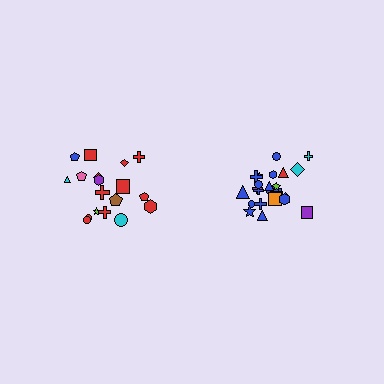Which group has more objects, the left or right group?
The right group.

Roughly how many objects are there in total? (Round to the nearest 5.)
Roughly 45 objects in total.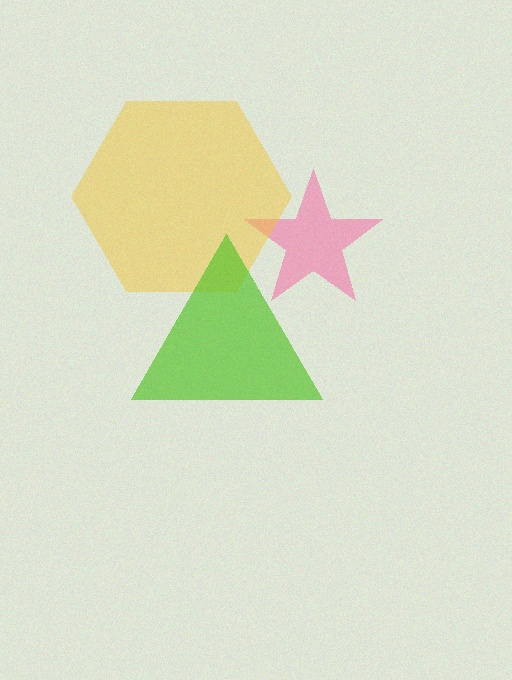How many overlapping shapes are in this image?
There are 3 overlapping shapes in the image.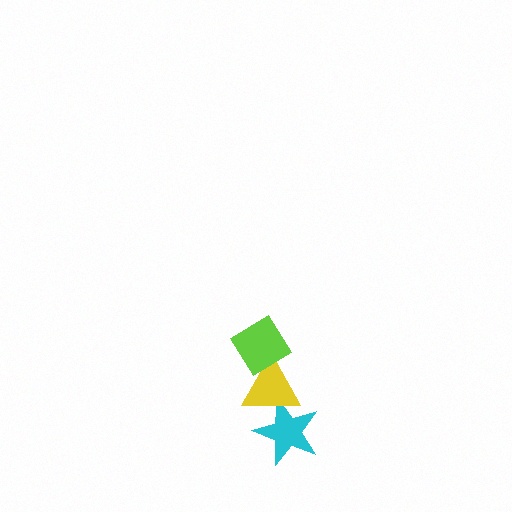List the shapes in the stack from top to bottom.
From top to bottom: the lime diamond, the yellow triangle, the cyan star.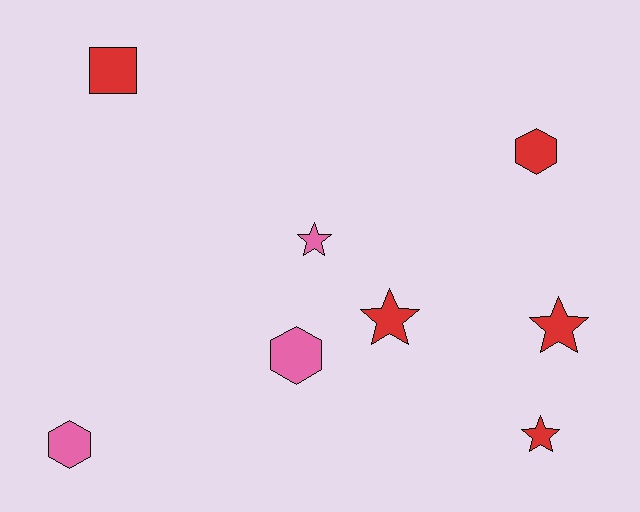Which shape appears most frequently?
Star, with 4 objects.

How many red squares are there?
There is 1 red square.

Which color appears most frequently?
Red, with 5 objects.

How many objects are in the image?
There are 8 objects.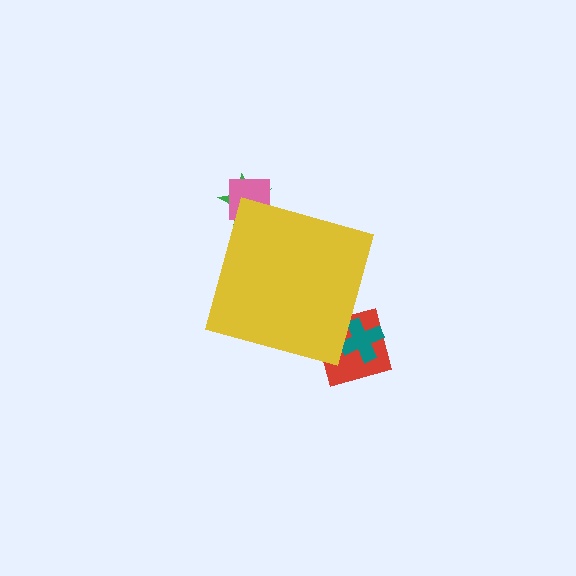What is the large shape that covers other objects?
A yellow diamond.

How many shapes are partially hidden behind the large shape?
4 shapes are partially hidden.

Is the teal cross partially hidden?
Yes, the teal cross is partially hidden behind the yellow diamond.